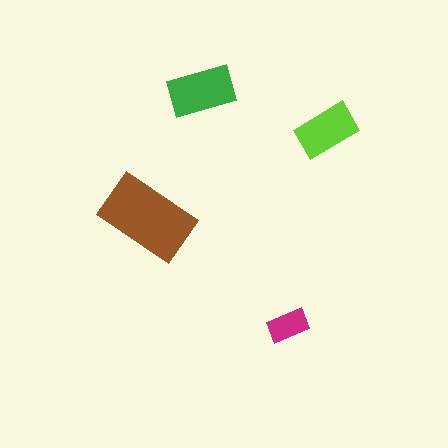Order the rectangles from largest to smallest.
the brown one, the green one, the lime one, the magenta one.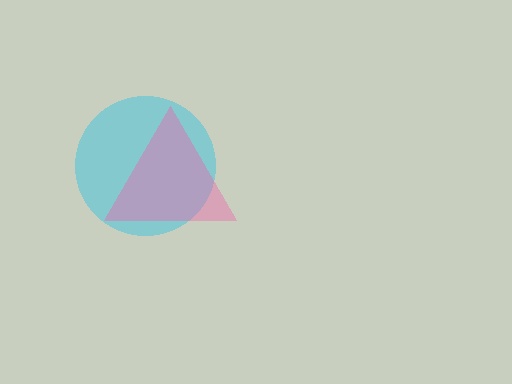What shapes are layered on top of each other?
The layered shapes are: a cyan circle, a pink triangle.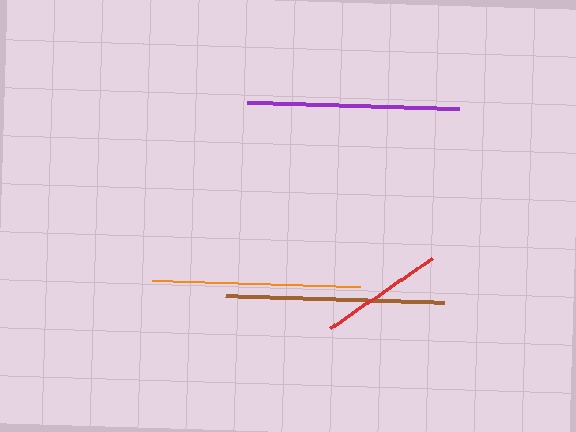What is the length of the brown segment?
The brown segment is approximately 219 pixels long.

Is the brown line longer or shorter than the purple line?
The brown line is longer than the purple line.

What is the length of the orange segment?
The orange segment is approximately 208 pixels long.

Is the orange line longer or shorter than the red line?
The orange line is longer than the red line.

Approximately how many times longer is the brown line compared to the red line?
The brown line is approximately 1.8 times the length of the red line.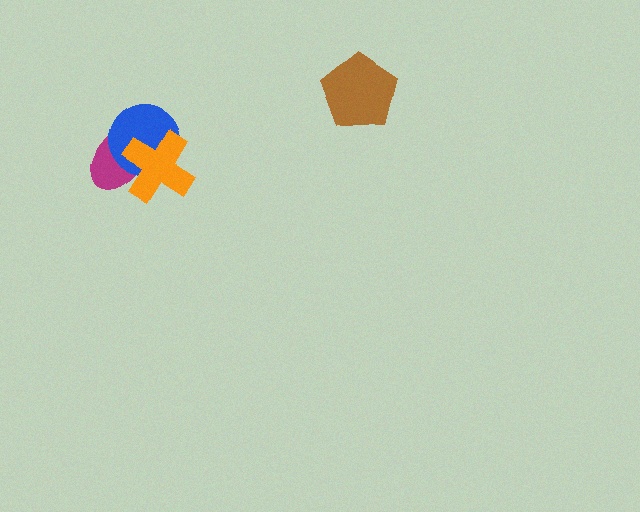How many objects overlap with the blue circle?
2 objects overlap with the blue circle.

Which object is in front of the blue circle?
The orange cross is in front of the blue circle.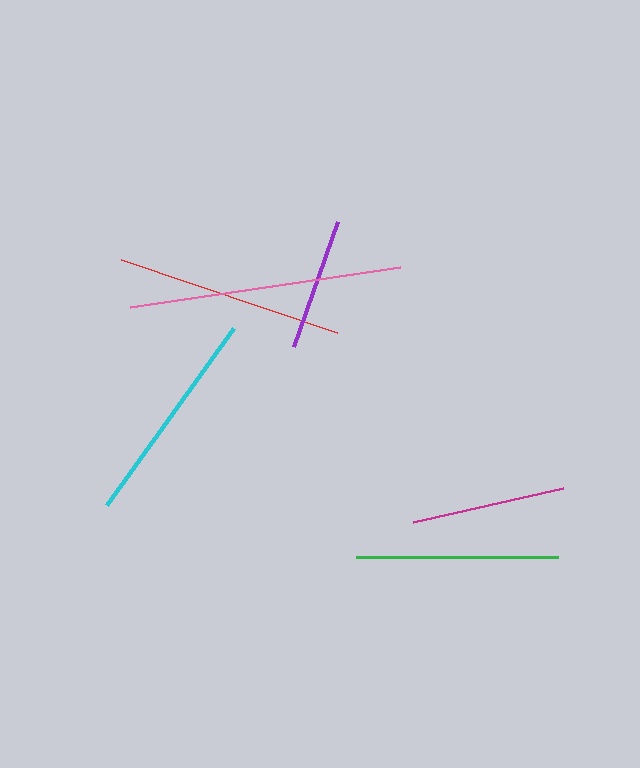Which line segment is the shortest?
The purple line is the shortest at approximately 133 pixels.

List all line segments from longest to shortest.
From longest to shortest: pink, red, cyan, green, magenta, purple.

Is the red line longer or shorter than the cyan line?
The red line is longer than the cyan line.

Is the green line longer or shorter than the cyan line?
The cyan line is longer than the green line.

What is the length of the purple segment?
The purple segment is approximately 133 pixels long.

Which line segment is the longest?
The pink line is the longest at approximately 273 pixels.